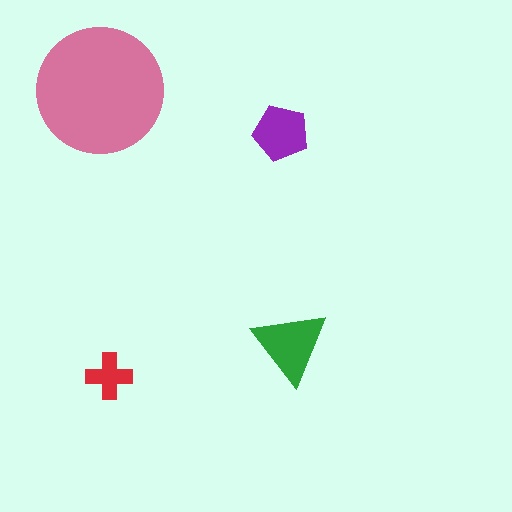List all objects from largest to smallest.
The pink circle, the green triangle, the purple pentagon, the red cross.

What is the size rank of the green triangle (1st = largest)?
2nd.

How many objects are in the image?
There are 4 objects in the image.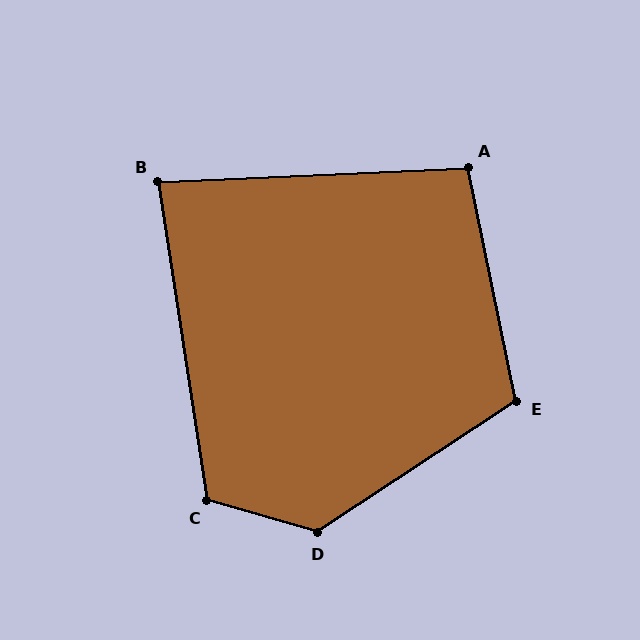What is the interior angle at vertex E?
Approximately 112 degrees (obtuse).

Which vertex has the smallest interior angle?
B, at approximately 84 degrees.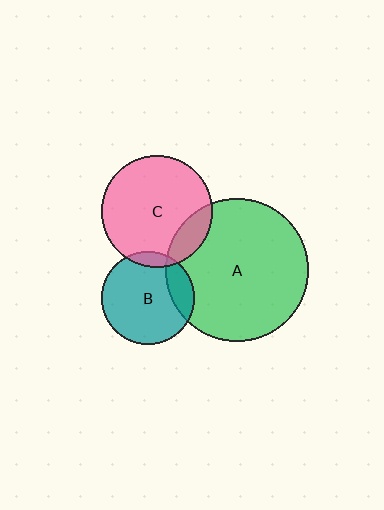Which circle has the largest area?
Circle A (green).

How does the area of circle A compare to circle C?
Approximately 1.6 times.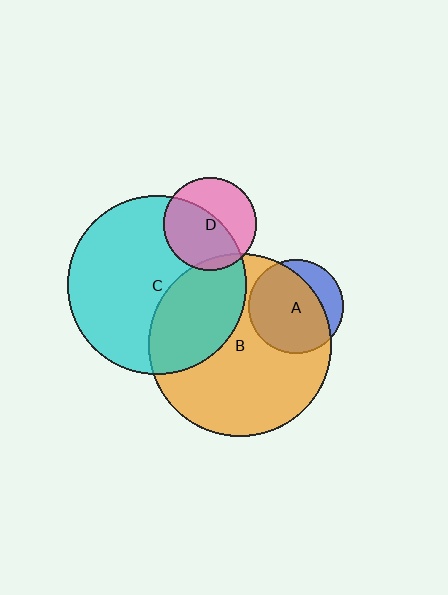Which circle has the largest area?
Circle B (orange).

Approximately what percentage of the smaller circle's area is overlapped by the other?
Approximately 75%.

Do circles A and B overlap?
Yes.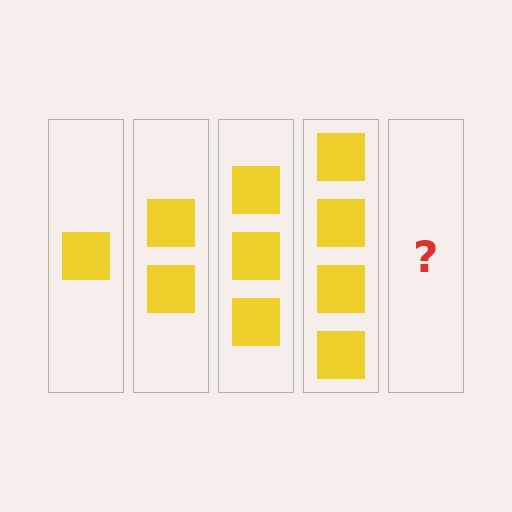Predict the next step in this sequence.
The next step is 5 squares.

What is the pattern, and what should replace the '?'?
The pattern is that each step adds one more square. The '?' should be 5 squares.